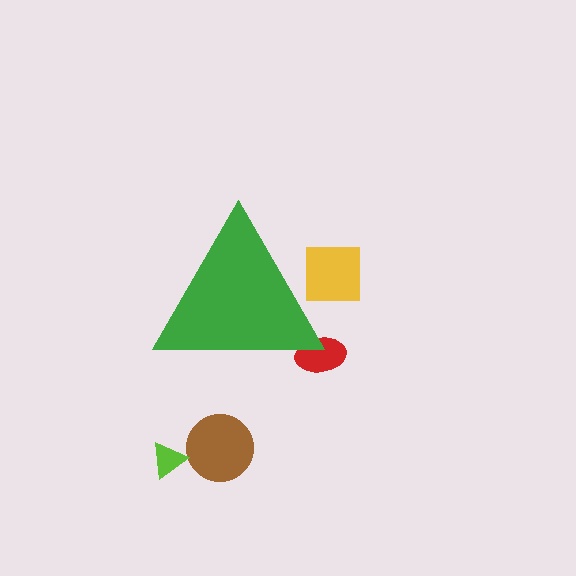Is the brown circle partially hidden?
No, the brown circle is fully visible.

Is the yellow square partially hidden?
Yes, the yellow square is partially hidden behind the green triangle.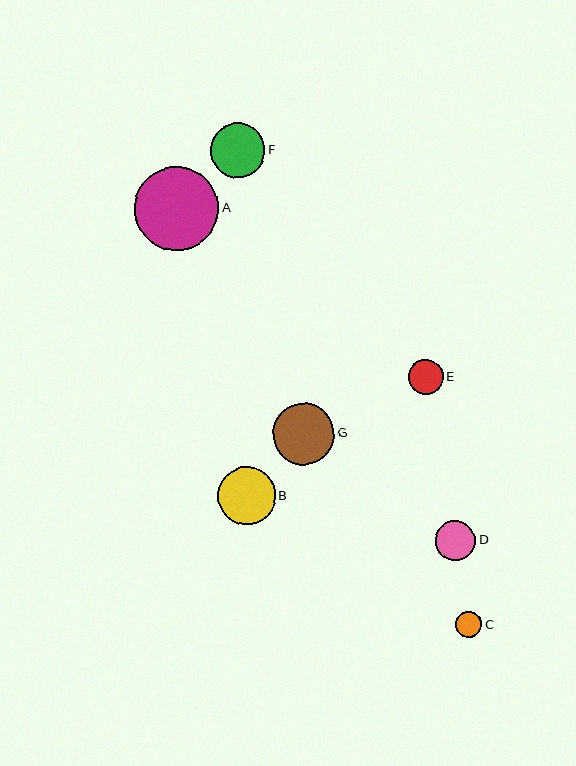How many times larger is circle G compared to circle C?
Circle G is approximately 2.4 times the size of circle C.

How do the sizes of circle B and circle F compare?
Circle B and circle F are approximately the same size.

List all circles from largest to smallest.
From largest to smallest: A, G, B, F, D, E, C.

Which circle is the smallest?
Circle C is the smallest with a size of approximately 26 pixels.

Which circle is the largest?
Circle A is the largest with a size of approximately 84 pixels.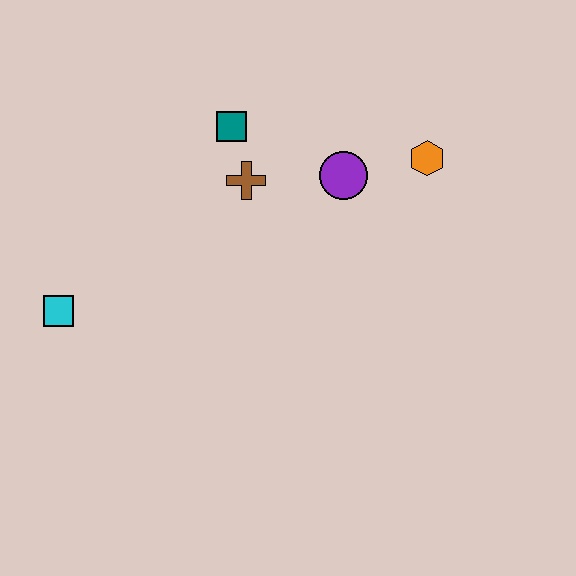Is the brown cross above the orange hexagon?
No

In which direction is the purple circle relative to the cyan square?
The purple circle is to the right of the cyan square.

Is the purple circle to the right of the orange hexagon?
No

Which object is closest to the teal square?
The brown cross is closest to the teal square.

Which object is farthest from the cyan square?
The orange hexagon is farthest from the cyan square.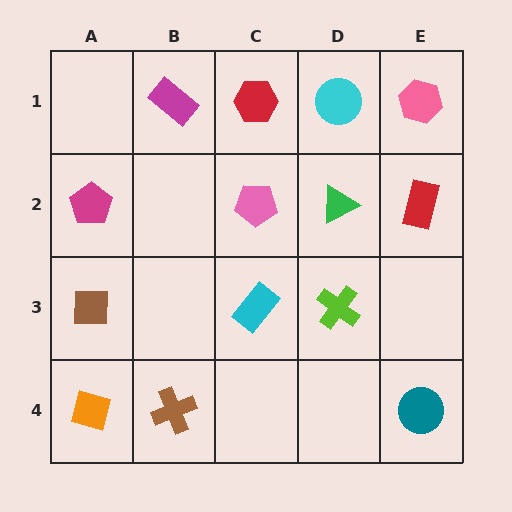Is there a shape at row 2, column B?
No, that cell is empty.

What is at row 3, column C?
A cyan rectangle.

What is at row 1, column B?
A magenta rectangle.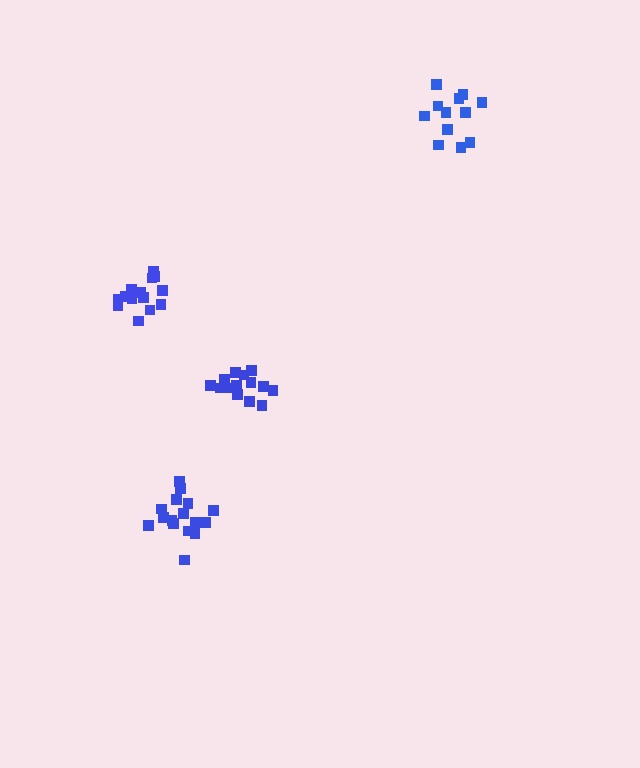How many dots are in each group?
Group 1: 16 dots, Group 2: 14 dots, Group 3: 12 dots, Group 4: 14 dots (56 total).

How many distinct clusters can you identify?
There are 4 distinct clusters.